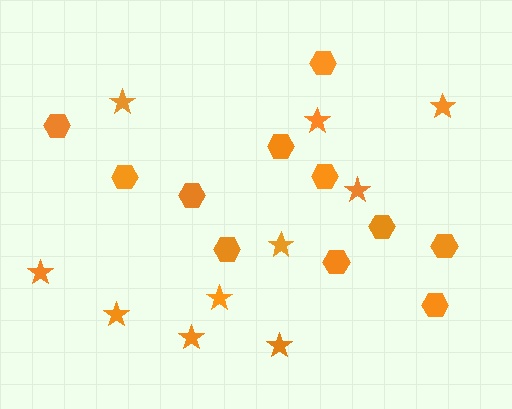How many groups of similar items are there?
There are 2 groups: one group of hexagons (11) and one group of stars (10).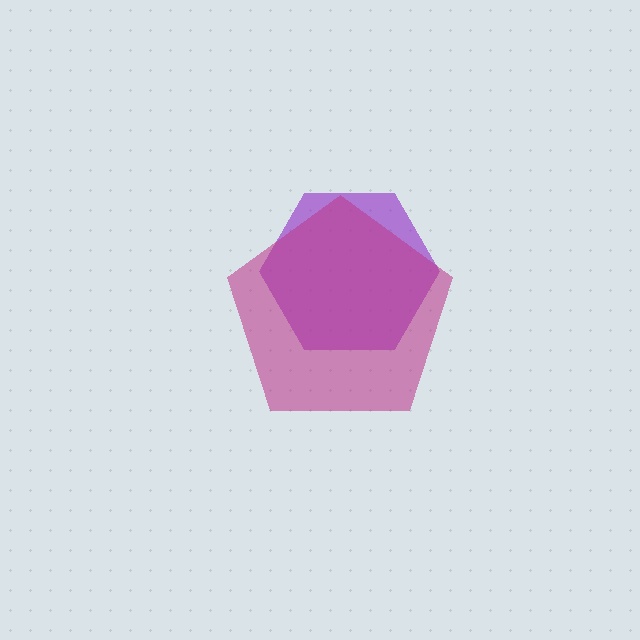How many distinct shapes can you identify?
There are 2 distinct shapes: a purple hexagon, a magenta pentagon.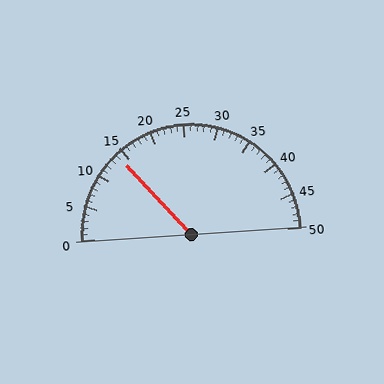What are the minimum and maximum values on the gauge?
The gauge ranges from 0 to 50.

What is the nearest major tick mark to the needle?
The nearest major tick mark is 15.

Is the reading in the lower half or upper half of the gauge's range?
The reading is in the lower half of the range (0 to 50).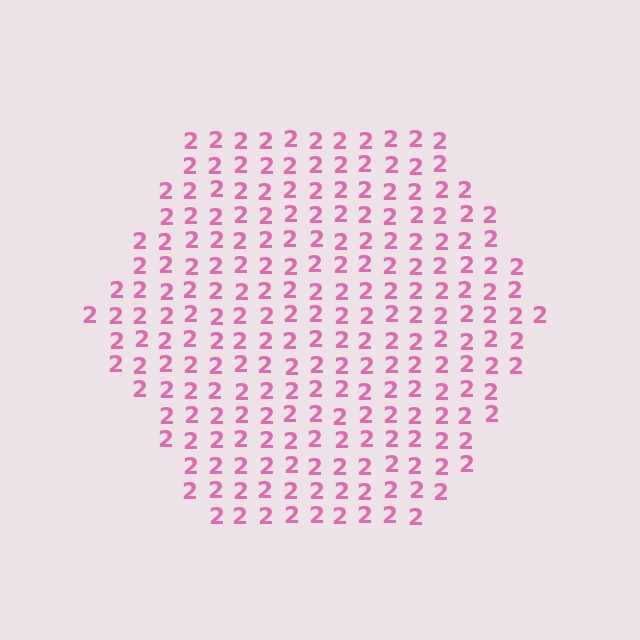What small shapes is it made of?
It is made of small digit 2's.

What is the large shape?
The large shape is a hexagon.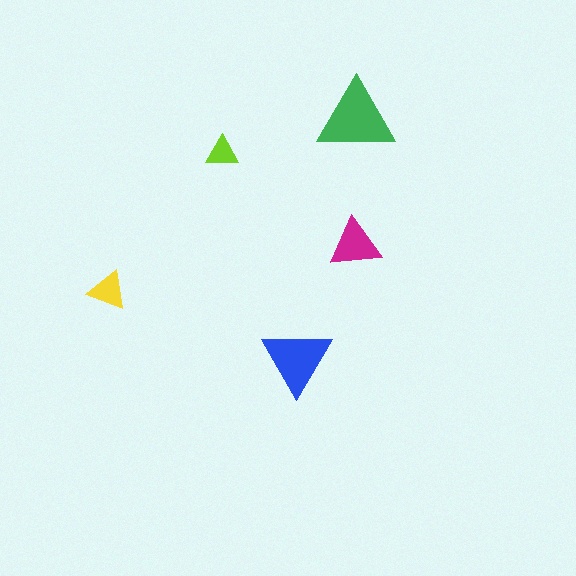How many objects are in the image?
There are 5 objects in the image.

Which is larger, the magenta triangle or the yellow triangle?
The magenta one.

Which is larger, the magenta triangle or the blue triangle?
The blue one.